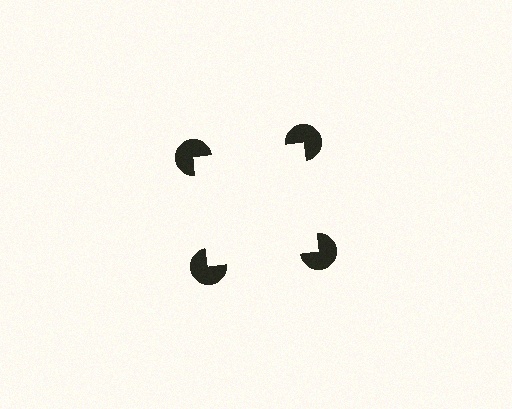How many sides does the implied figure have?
4 sides.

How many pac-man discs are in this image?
There are 4 — one at each vertex of the illusory square.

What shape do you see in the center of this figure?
An illusory square — its edges are inferred from the aligned wedge cuts in the pac-man discs, not physically drawn.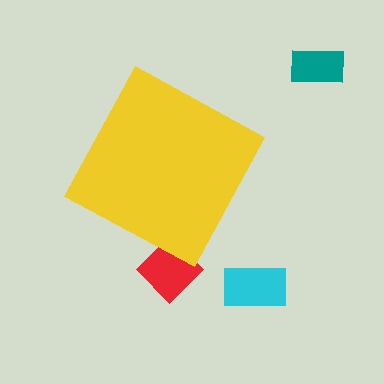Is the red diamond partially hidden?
Yes, the red diamond is partially hidden behind the yellow diamond.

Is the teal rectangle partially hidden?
No, the teal rectangle is fully visible.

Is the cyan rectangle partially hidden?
No, the cyan rectangle is fully visible.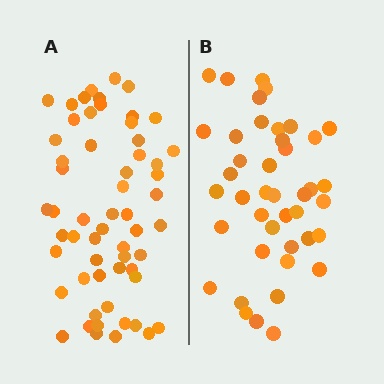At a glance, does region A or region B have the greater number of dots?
Region A (the left region) has more dots.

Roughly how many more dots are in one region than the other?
Region A has approximately 15 more dots than region B.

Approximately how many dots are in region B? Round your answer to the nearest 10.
About 40 dots. (The exact count is 42, which rounds to 40.)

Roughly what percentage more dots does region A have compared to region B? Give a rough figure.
About 40% more.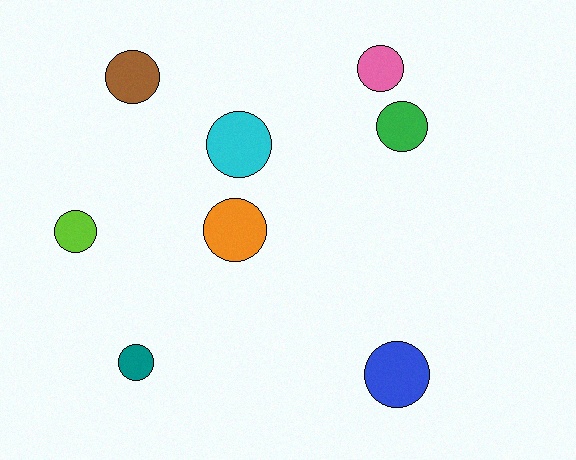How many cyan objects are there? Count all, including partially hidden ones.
There is 1 cyan object.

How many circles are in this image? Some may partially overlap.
There are 8 circles.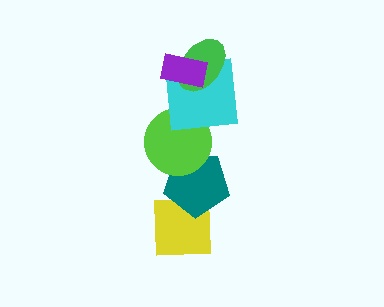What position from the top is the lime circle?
The lime circle is 4th from the top.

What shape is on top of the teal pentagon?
The lime circle is on top of the teal pentagon.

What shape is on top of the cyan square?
The green ellipse is on top of the cyan square.